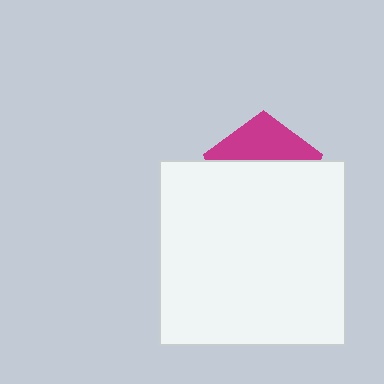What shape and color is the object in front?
The object in front is a white square.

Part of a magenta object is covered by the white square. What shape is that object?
It is a pentagon.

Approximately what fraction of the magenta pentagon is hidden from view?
Roughly 66% of the magenta pentagon is hidden behind the white square.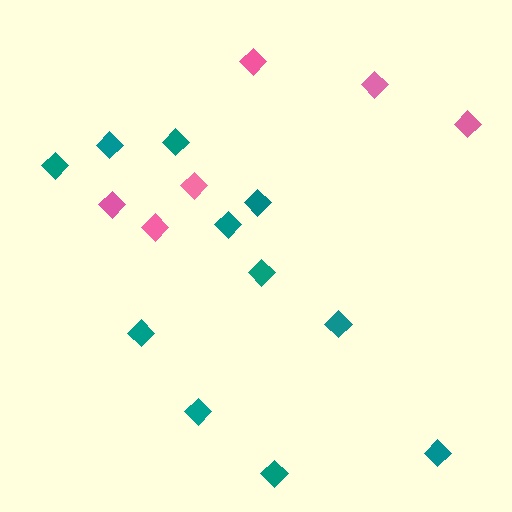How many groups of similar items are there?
There are 2 groups: one group of teal diamonds (11) and one group of pink diamonds (6).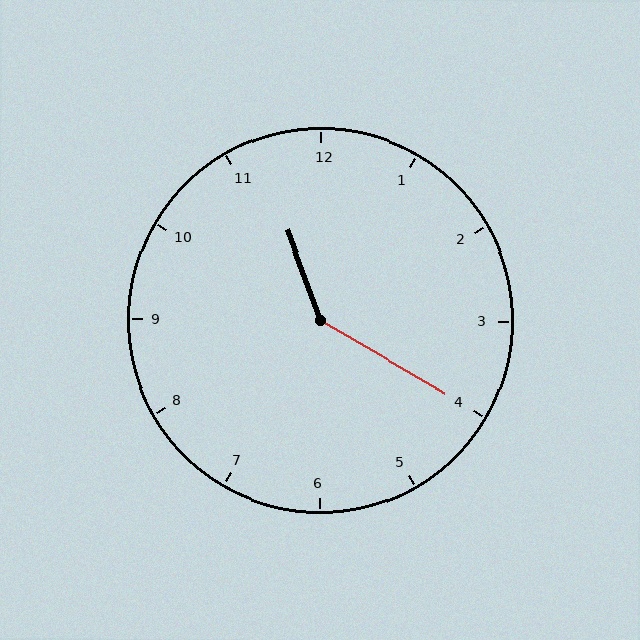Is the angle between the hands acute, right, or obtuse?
It is obtuse.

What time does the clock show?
11:20.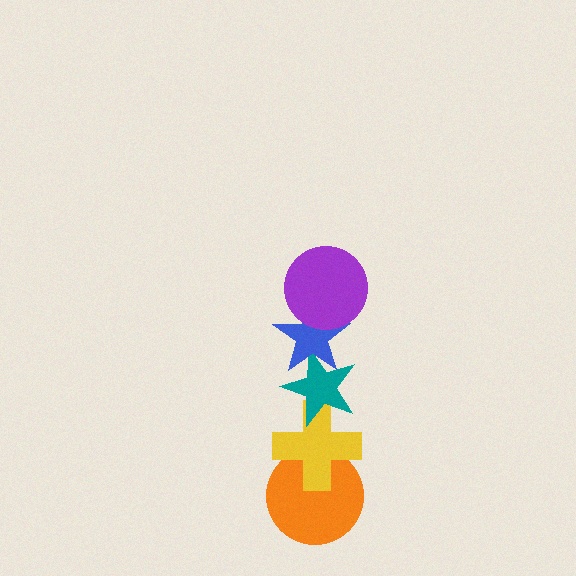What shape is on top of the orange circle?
The yellow cross is on top of the orange circle.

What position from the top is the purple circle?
The purple circle is 1st from the top.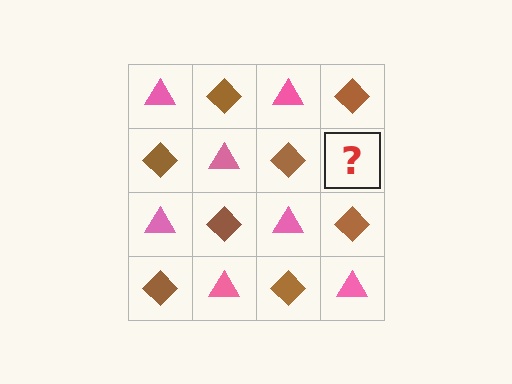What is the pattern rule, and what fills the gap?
The rule is that it alternates pink triangle and brown diamond in a checkerboard pattern. The gap should be filled with a pink triangle.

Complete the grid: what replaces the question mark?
The question mark should be replaced with a pink triangle.